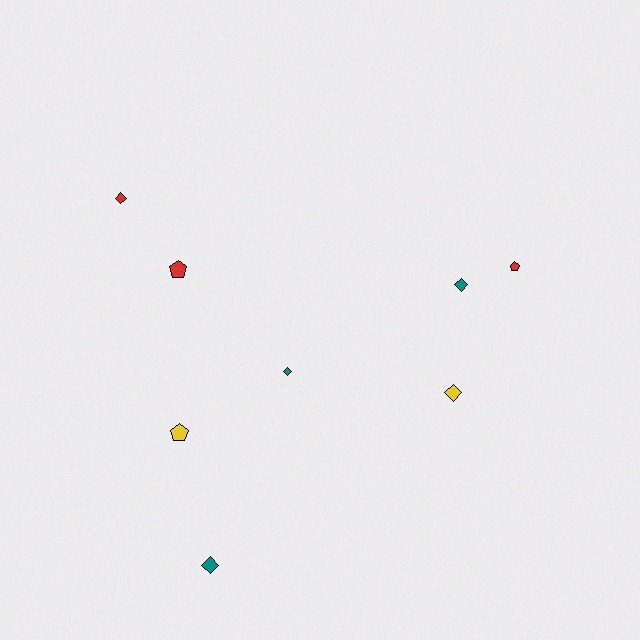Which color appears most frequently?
Teal, with 3 objects.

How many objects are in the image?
There are 8 objects.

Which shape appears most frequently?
Diamond, with 5 objects.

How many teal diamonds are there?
There are 3 teal diamonds.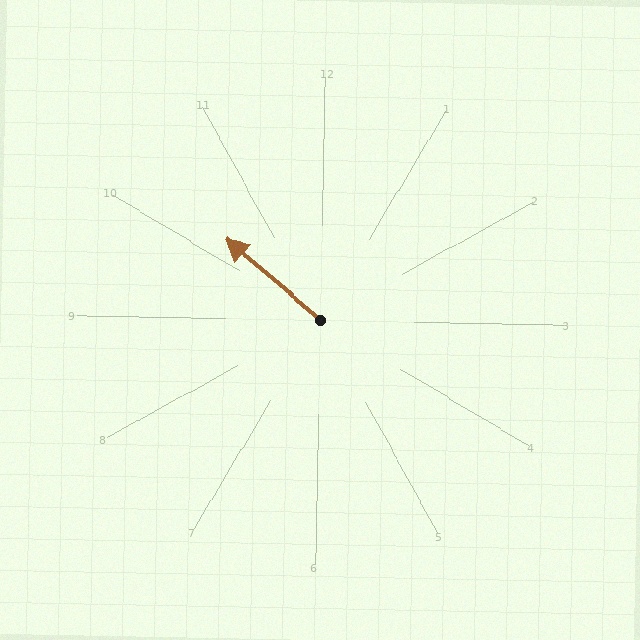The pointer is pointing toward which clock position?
Roughly 10 o'clock.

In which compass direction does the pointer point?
Northwest.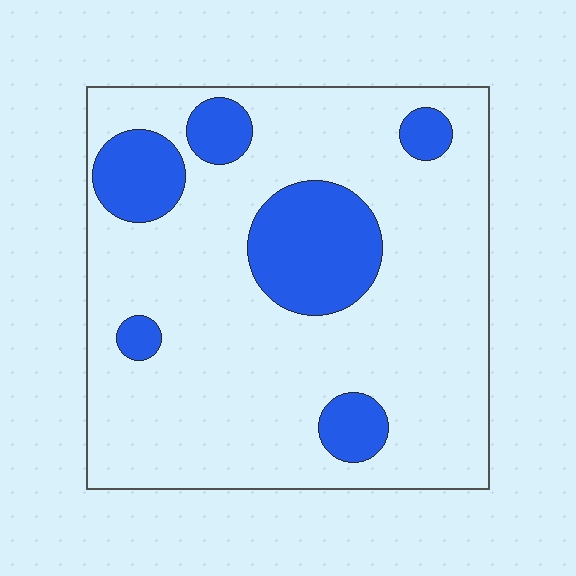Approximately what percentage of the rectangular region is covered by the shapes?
Approximately 20%.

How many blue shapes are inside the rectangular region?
6.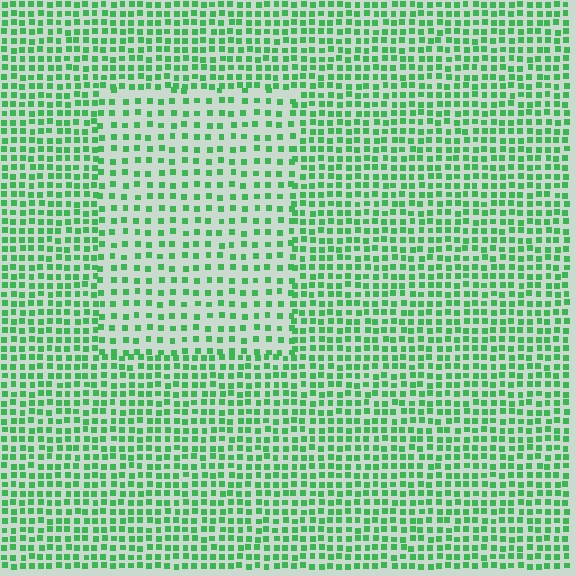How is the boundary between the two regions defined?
The boundary is defined by a change in element density (approximately 1.7x ratio). All elements are the same color, size, and shape.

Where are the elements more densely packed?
The elements are more densely packed outside the rectangle boundary.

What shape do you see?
I see a rectangle.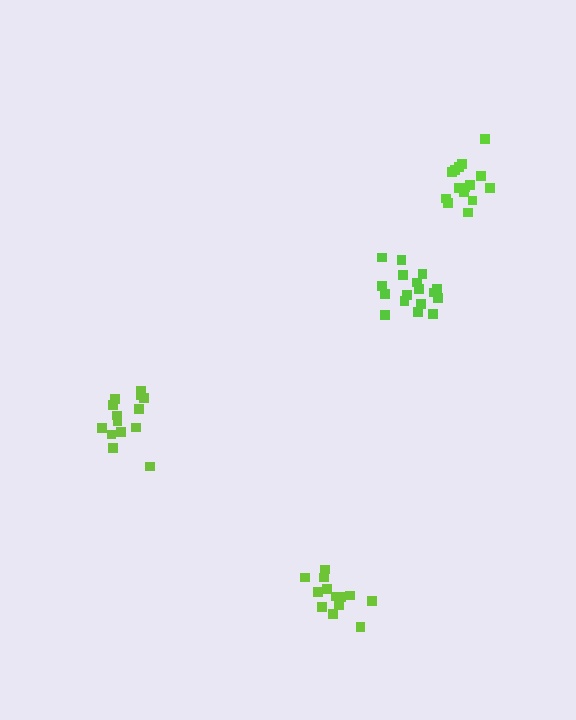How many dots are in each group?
Group 1: 17 dots, Group 2: 15 dots, Group 3: 15 dots, Group 4: 13 dots (60 total).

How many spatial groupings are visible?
There are 4 spatial groupings.